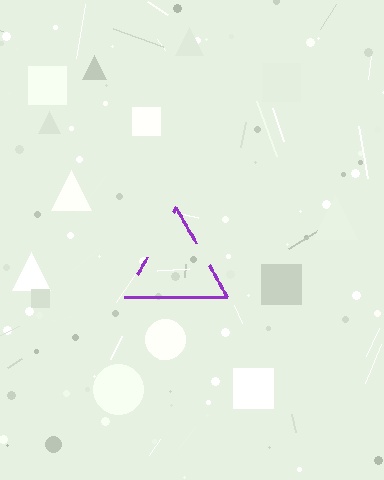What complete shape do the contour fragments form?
The contour fragments form a triangle.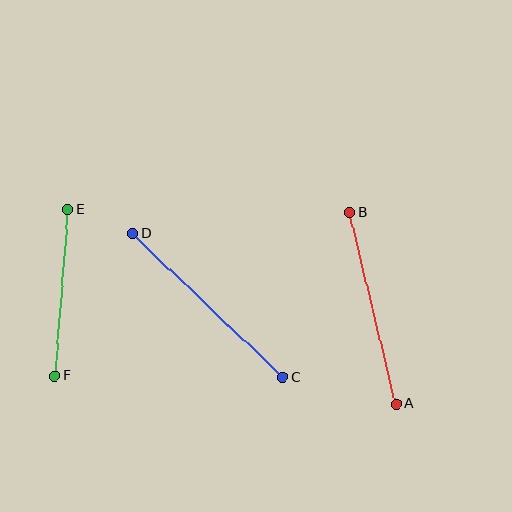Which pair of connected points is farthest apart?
Points C and D are farthest apart.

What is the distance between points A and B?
The distance is approximately 196 pixels.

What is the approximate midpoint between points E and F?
The midpoint is at approximately (62, 293) pixels.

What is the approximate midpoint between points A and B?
The midpoint is at approximately (373, 308) pixels.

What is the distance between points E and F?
The distance is approximately 167 pixels.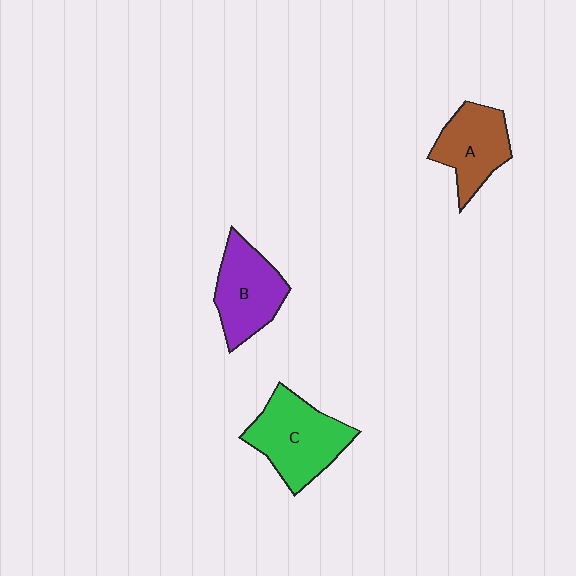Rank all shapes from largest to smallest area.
From largest to smallest: C (green), B (purple), A (brown).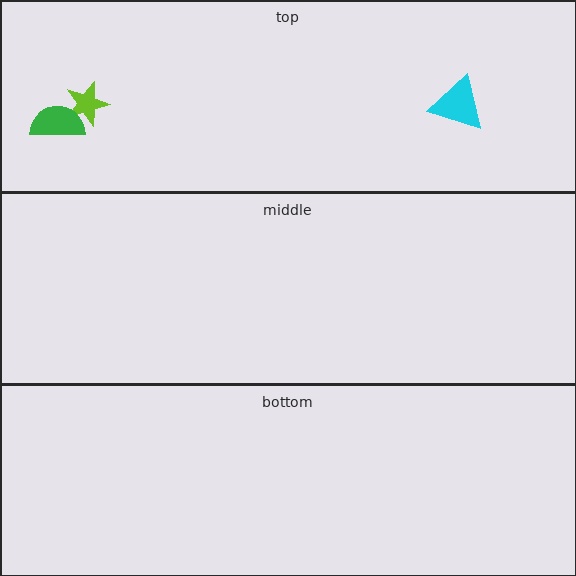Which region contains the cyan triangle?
The top region.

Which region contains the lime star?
The top region.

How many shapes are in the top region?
3.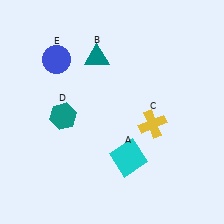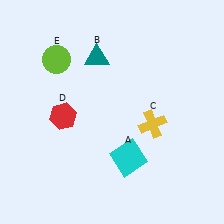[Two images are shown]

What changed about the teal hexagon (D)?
In Image 1, D is teal. In Image 2, it changed to red.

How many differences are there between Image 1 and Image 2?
There are 2 differences between the two images.